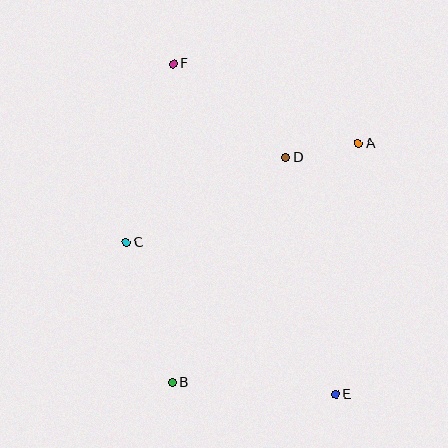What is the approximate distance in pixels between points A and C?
The distance between A and C is approximately 252 pixels.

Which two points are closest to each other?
Points A and D are closest to each other.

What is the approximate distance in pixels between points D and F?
The distance between D and F is approximately 147 pixels.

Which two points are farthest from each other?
Points E and F are farthest from each other.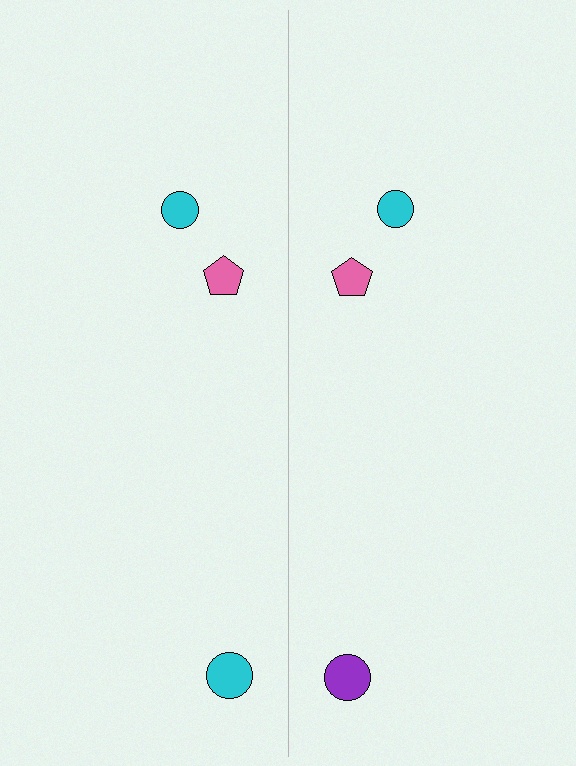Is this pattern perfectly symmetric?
No, the pattern is not perfectly symmetric. The purple circle on the right side breaks the symmetry — its mirror counterpart is cyan.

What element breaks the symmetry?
The purple circle on the right side breaks the symmetry — its mirror counterpart is cyan.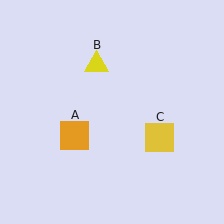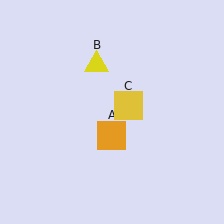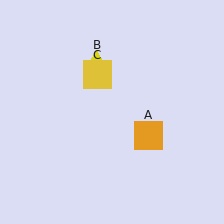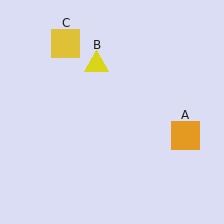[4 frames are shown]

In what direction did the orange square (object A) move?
The orange square (object A) moved right.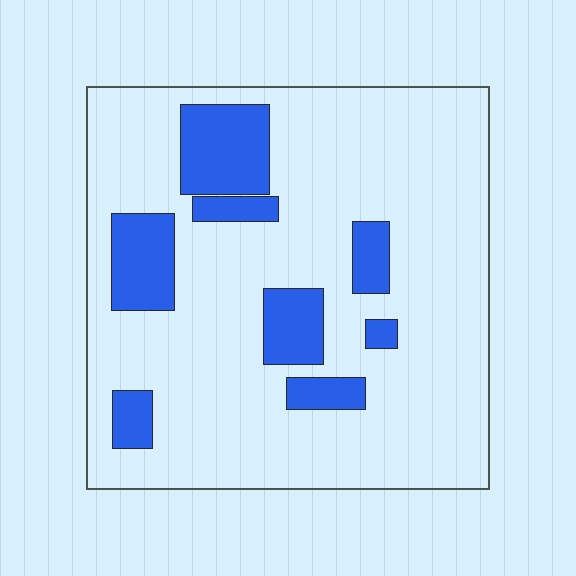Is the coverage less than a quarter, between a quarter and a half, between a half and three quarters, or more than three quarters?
Less than a quarter.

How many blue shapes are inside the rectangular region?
8.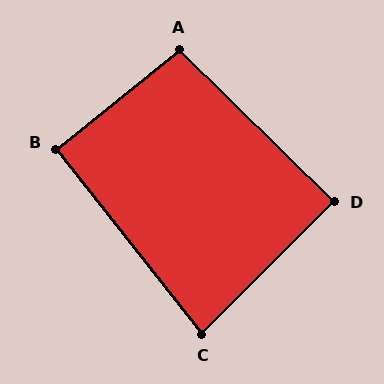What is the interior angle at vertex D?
Approximately 89 degrees (approximately right).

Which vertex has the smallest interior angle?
C, at approximately 83 degrees.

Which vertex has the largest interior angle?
A, at approximately 97 degrees.